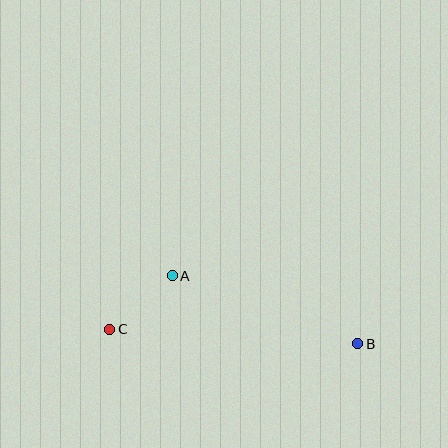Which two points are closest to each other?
Points A and C are closest to each other.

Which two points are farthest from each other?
Points B and C are farthest from each other.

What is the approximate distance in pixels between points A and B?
The distance between A and B is approximately 198 pixels.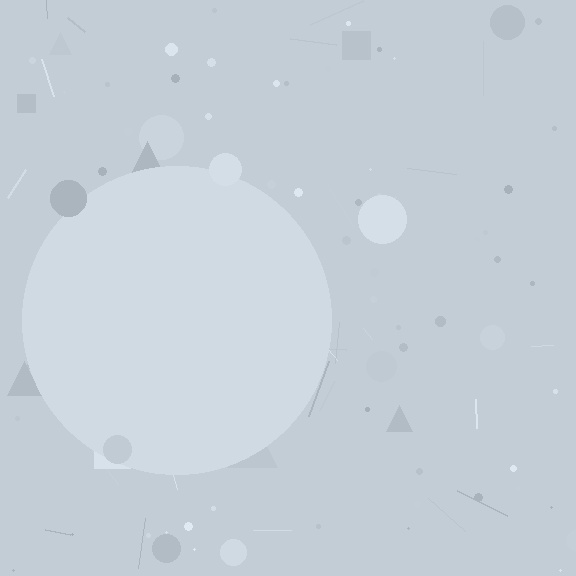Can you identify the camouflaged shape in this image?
The camouflaged shape is a circle.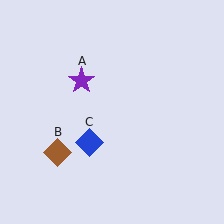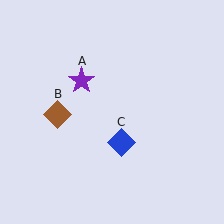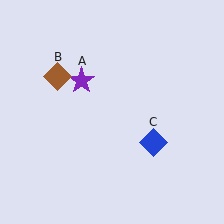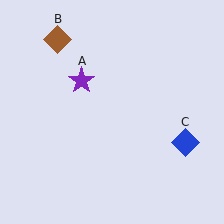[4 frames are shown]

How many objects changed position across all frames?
2 objects changed position: brown diamond (object B), blue diamond (object C).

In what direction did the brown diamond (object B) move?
The brown diamond (object B) moved up.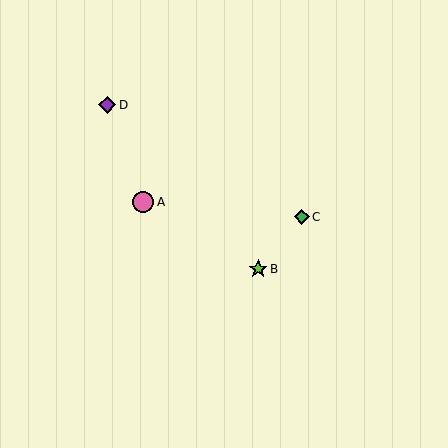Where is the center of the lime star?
The center of the lime star is at (258, 269).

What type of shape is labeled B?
Shape B is a lime star.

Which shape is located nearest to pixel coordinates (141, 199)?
The pink circle (labeled A) at (143, 202) is nearest to that location.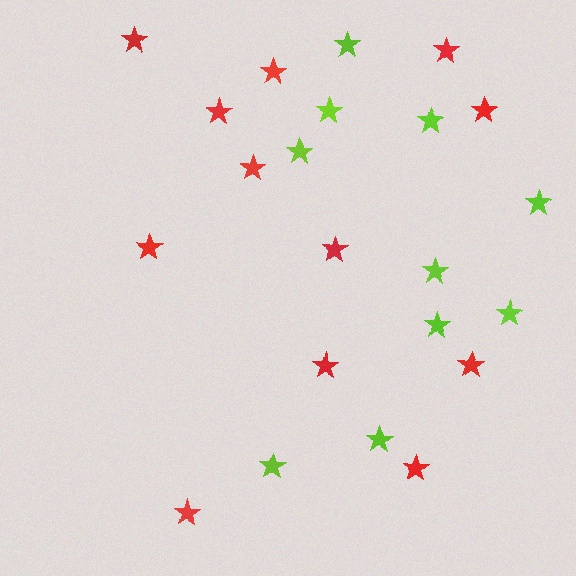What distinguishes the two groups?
There are 2 groups: one group of red stars (12) and one group of lime stars (10).